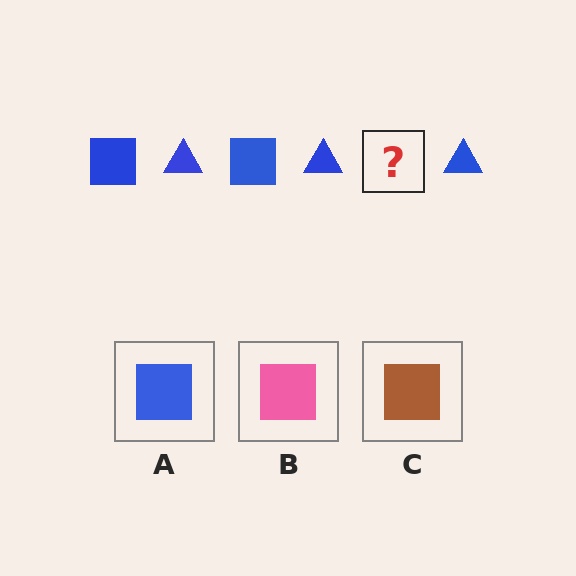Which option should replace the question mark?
Option A.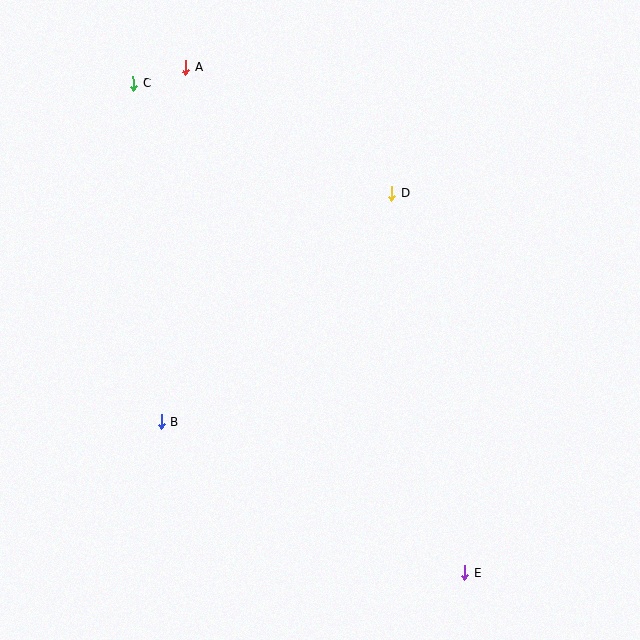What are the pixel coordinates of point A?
Point A is at (186, 68).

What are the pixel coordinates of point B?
Point B is at (161, 422).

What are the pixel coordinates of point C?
Point C is at (133, 84).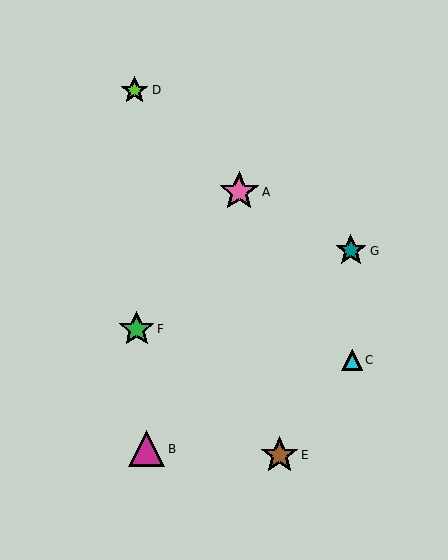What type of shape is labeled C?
Shape C is a cyan triangle.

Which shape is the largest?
The pink star (labeled A) is the largest.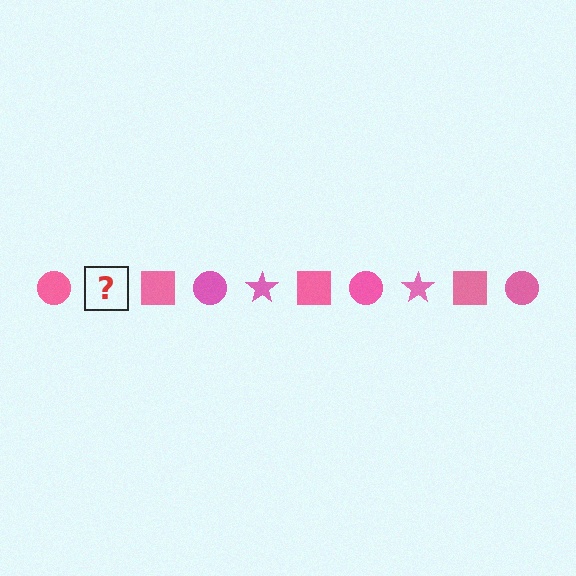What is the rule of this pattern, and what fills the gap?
The rule is that the pattern cycles through circle, star, square shapes in pink. The gap should be filled with a pink star.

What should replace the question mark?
The question mark should be replaced with a pink star.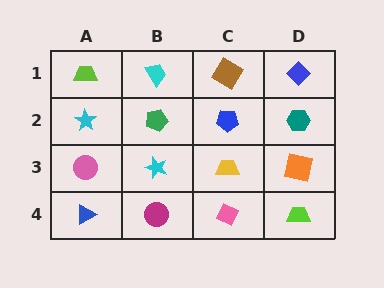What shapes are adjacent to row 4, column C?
A yellow trapezoid (row 3, column C), a magenta circle (row 4, column B), a lime trapezoid (row 4, column D).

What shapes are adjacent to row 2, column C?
A brown diamond (row 1, column C), a yellow trapezoid (row 3, column C), a green pentagon (row 2, column B), a teal hexagon (row 2, column D).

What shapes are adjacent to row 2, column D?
A blue diamond (row 1, column D), an orange square (row 3, column D), a blue pentagon (row 2, column C).